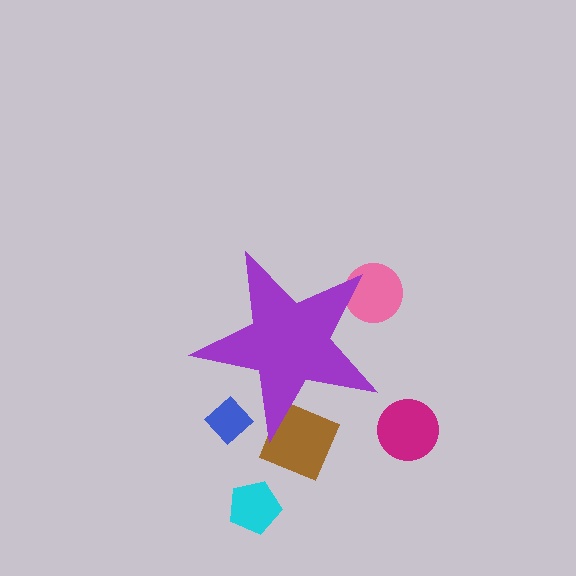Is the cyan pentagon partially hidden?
No, the cyan pentagon is fully visible.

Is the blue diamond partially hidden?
Yes, the blue diamond is partially hidden behind the purple star.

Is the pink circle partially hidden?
Yes, the pink circle is partially hidden behind the purple star.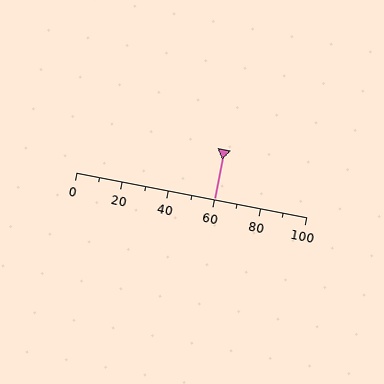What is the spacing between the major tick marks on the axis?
The major ticks are spaced 20 apart.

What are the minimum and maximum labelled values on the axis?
The axis runs from 0 to 100.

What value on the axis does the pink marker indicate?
The marker indicates approximately 60.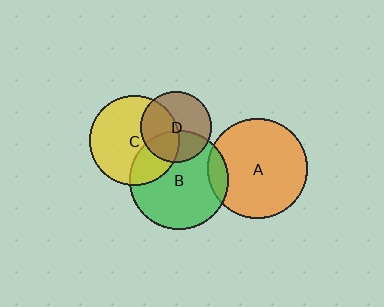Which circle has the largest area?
Circle A (orange).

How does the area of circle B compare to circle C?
Approximately 1.2 times.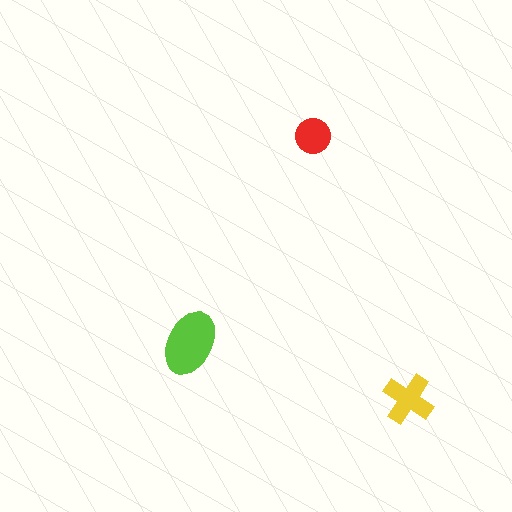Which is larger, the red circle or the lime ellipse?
The lime ellipse.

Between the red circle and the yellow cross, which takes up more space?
The yellow cross.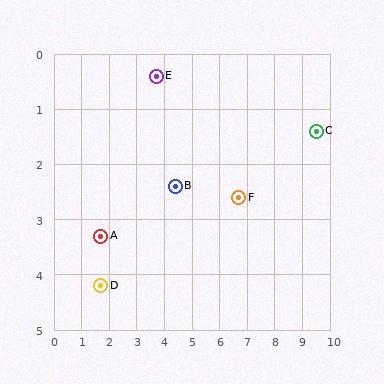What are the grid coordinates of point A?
Point A is at approximately (1.7, 3.3).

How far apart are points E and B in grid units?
Points E and B are about 2.1 grid units apart.